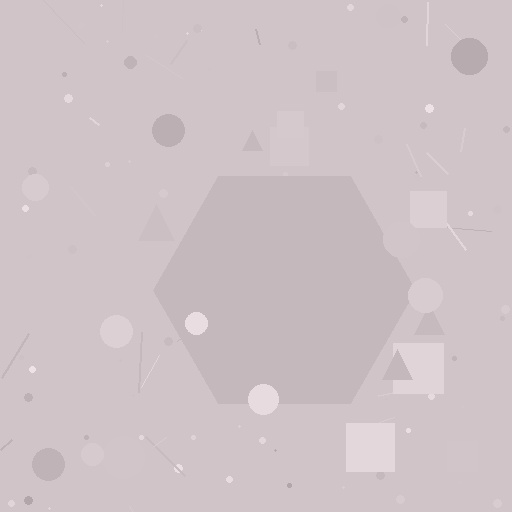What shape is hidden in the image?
A hexagon is hidden in the image.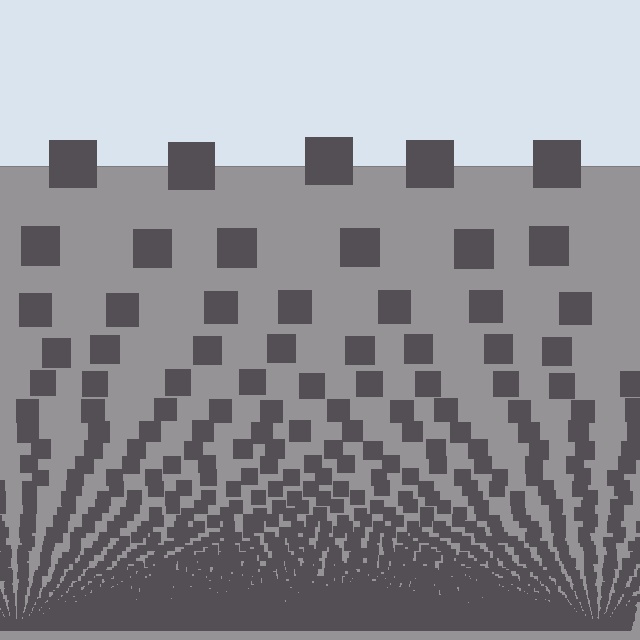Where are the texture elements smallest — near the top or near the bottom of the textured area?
Near the bottom.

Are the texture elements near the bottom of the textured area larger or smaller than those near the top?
Smaller. The gradient is inverted — elements near the bottom are smaller and denser.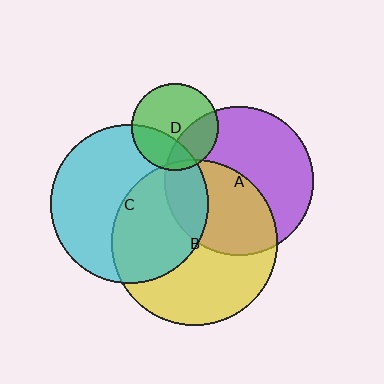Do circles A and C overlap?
Yes.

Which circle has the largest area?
Circle B (yellow).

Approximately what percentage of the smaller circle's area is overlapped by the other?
Approximately 20%.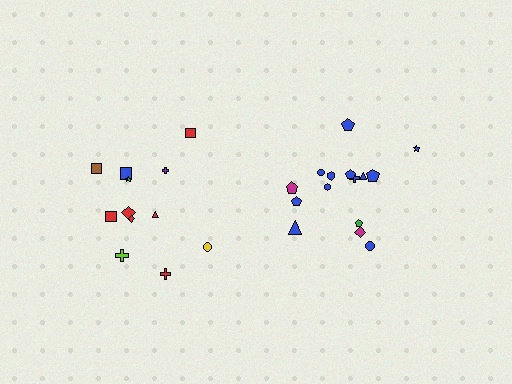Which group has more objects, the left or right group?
The right group.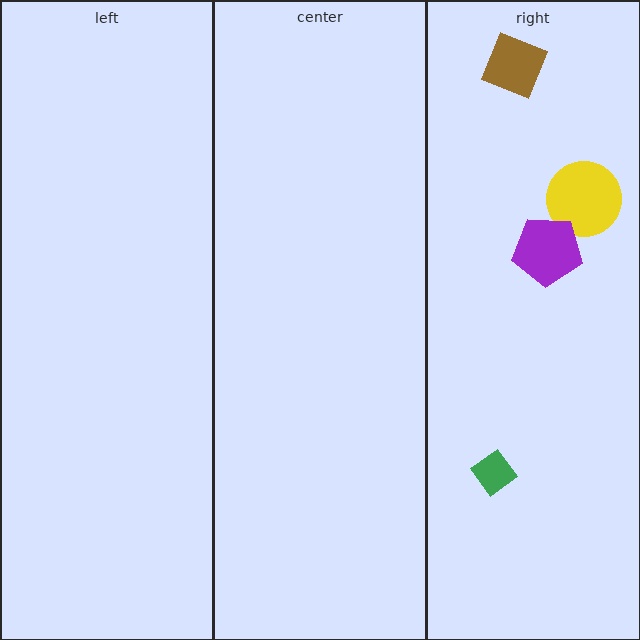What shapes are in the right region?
The green diamond, the brown square, the yellow circle, the purple pentagon.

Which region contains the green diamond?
The right region.